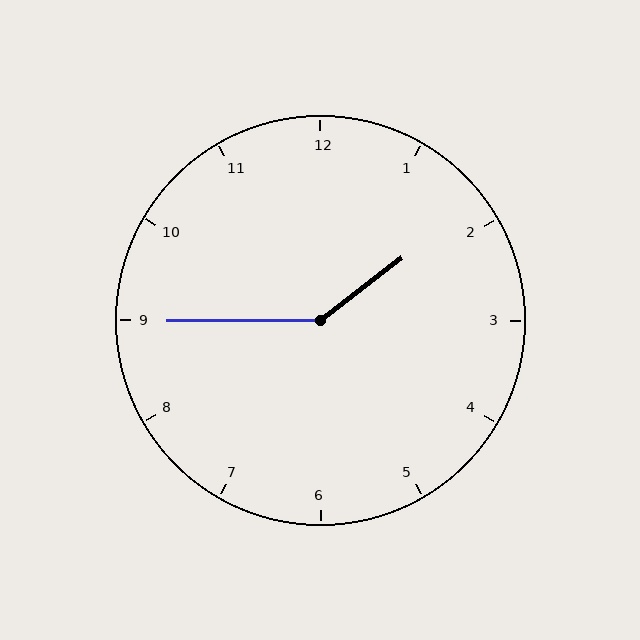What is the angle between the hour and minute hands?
Approximately 142 degrees.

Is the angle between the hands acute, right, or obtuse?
It is obtuse.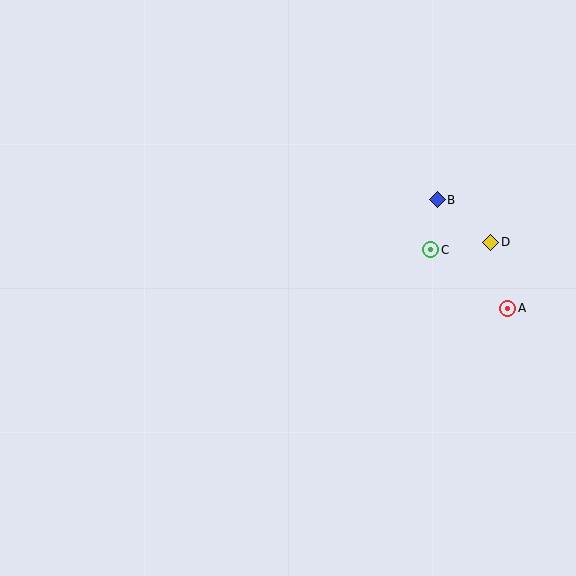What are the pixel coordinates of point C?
Point C is at (431, 250).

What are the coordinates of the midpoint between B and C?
The midpoint between B and C is at (434, 225).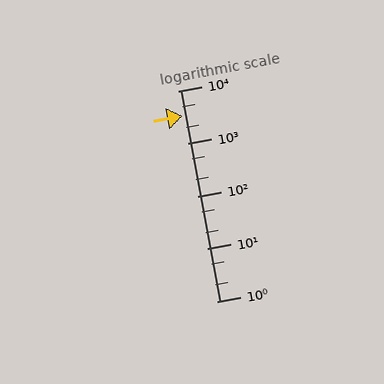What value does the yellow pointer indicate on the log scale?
The pointer indicates approximately 3300.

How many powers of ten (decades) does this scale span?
The scale spans 4 decades, from 1 to 10000.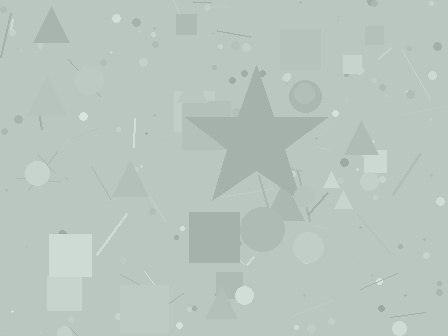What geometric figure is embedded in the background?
A star is embedded in the background.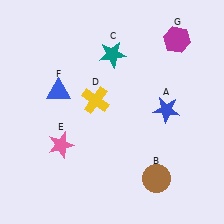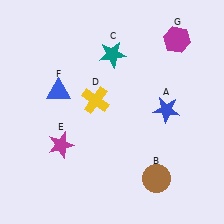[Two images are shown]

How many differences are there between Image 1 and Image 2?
There is 1 difference between the two images.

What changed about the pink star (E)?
In Image 1, E is pink. In Image 2, it changed to magenta.